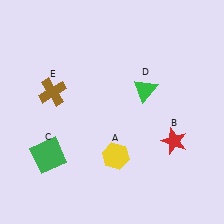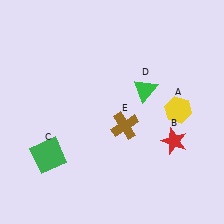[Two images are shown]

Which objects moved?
The objects that moved are: the yellow hexagon (A), the brown cross (E).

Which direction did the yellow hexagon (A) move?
The yellow hexagon (A) moved right.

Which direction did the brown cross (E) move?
The brown cross (E) moved right.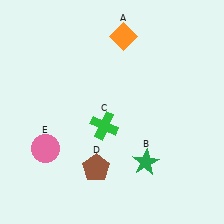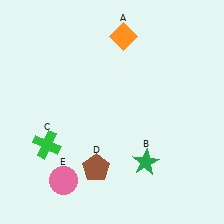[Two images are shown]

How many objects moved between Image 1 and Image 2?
2 objects moved between the two images.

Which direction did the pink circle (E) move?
The pink circle (E) moved down.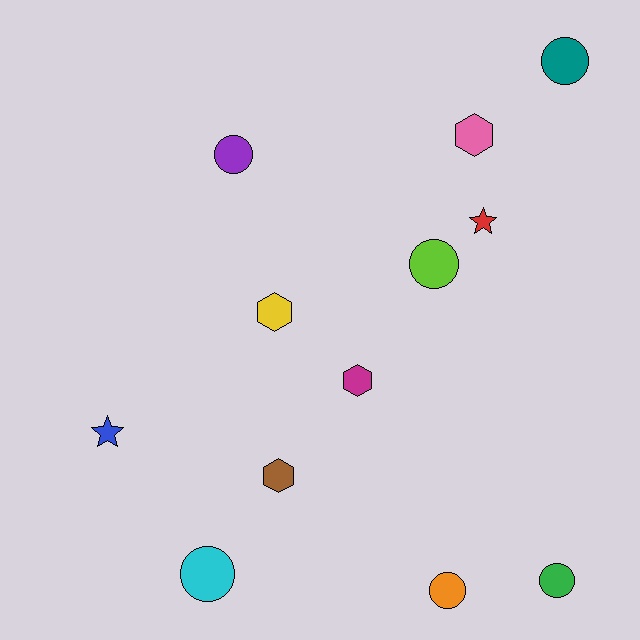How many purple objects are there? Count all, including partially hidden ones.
There is 1 purple object.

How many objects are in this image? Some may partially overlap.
There are 12 objects.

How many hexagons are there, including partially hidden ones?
There are 4 hexagons.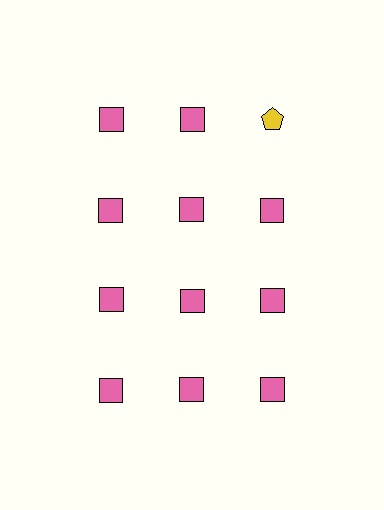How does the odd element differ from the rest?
It differs in both color (yellow instead of pink) and shape (pentagon instead of square).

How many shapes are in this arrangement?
There are 12 shapes arranged in a grid pattern.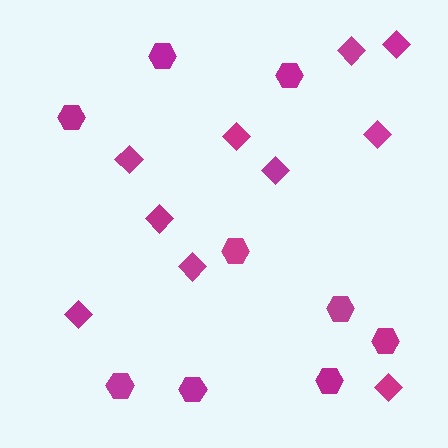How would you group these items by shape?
There are 2 groups: one group of hexagons (9) and one group of diamonds (10).